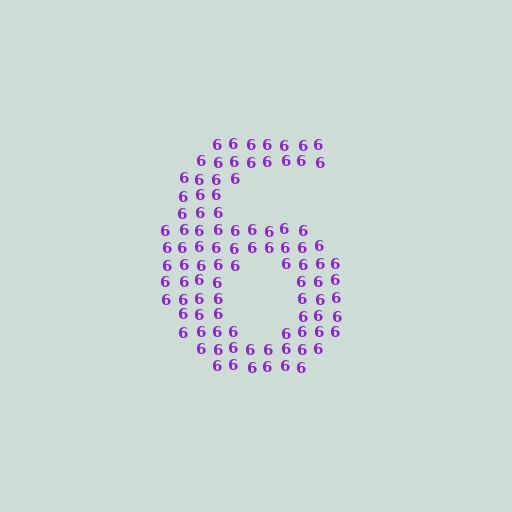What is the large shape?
The large shape is the digit 6.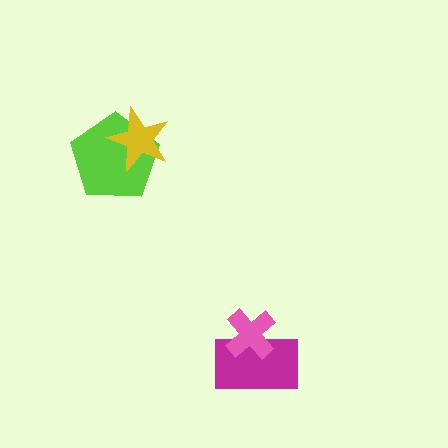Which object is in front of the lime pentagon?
The yellow star is in front of the lime pentagon.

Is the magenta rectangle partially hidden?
Yes, it is partially covered by another shape.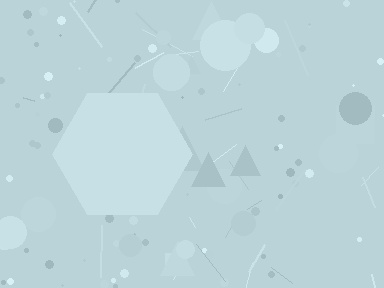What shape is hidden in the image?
A hexagon is hidden in the image.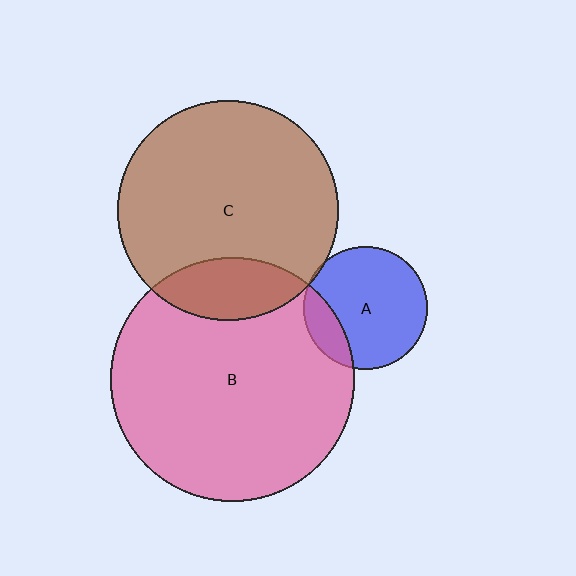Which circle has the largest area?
Circle B (pink).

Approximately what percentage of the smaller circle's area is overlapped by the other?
Approximately 20%.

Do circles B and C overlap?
Yes.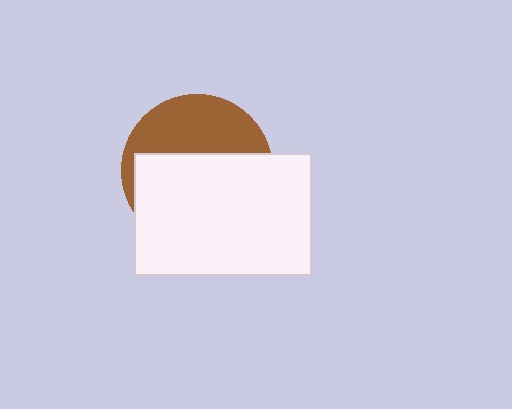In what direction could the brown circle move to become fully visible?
The brown circle could move up. That would shift it out from behind the white rectangle entirely.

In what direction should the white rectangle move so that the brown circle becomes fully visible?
The white rectangle should move down. That is the shortest direction to clear the overlap and leave the brown circle fully visible.